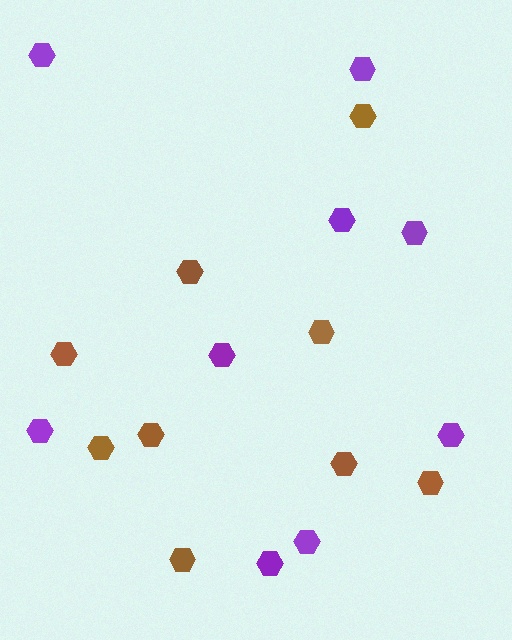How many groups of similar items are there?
There are 2 groups: one group of brown hexagons (9) and one group of purple hexagons (9).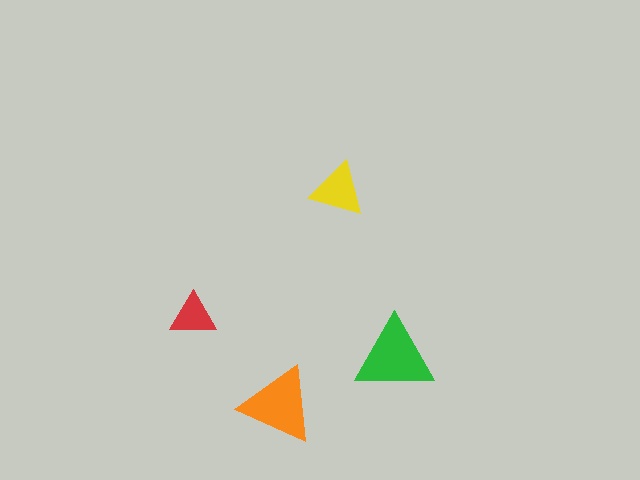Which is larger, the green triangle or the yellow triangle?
The green one.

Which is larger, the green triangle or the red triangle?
The green one.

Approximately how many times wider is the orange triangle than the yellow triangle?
About 1.5 times wider.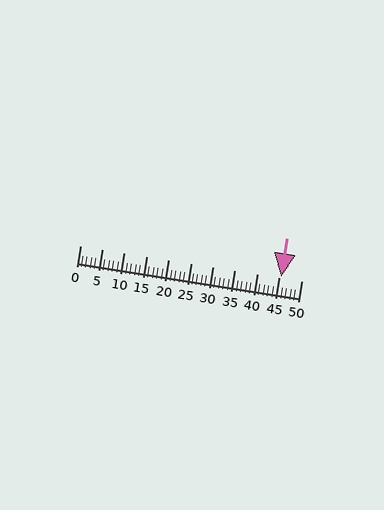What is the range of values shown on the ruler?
The ruler shows values from 0 to 50.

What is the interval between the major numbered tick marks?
The major tick marks are spaced 5 units apart.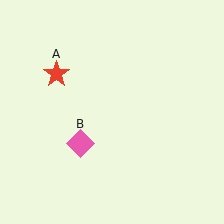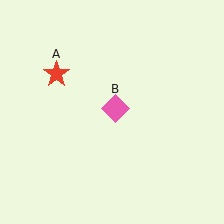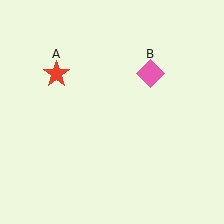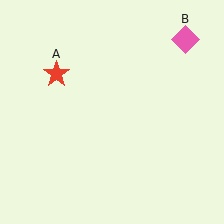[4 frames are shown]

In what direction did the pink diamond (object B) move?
The pink diamond (object B) moved up and to the right.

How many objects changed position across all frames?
1 object changed position: pink diamond (object B).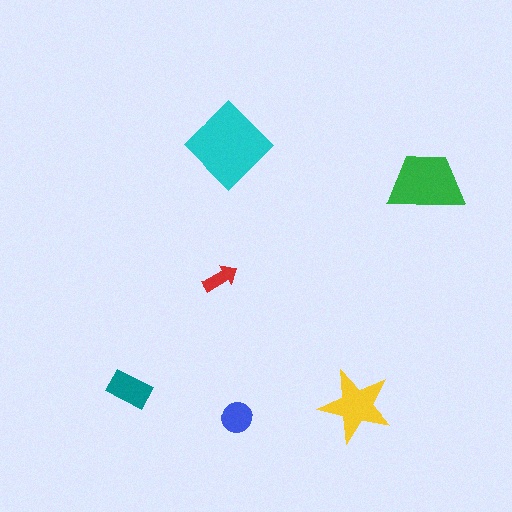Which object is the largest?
The cyan diamond.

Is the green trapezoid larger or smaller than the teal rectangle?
Larger.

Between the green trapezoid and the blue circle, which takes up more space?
The green trapezoid.